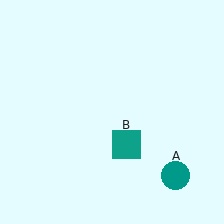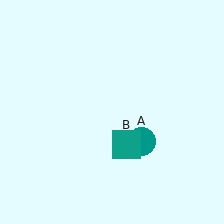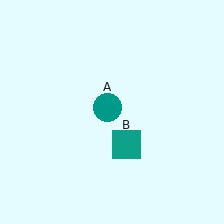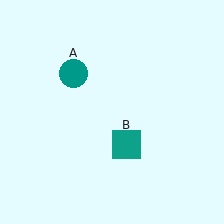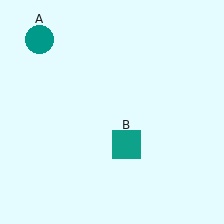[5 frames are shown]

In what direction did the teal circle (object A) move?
The teal circle (object A) moved up and to the left.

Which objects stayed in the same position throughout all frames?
Teal square (object B) remained stationary.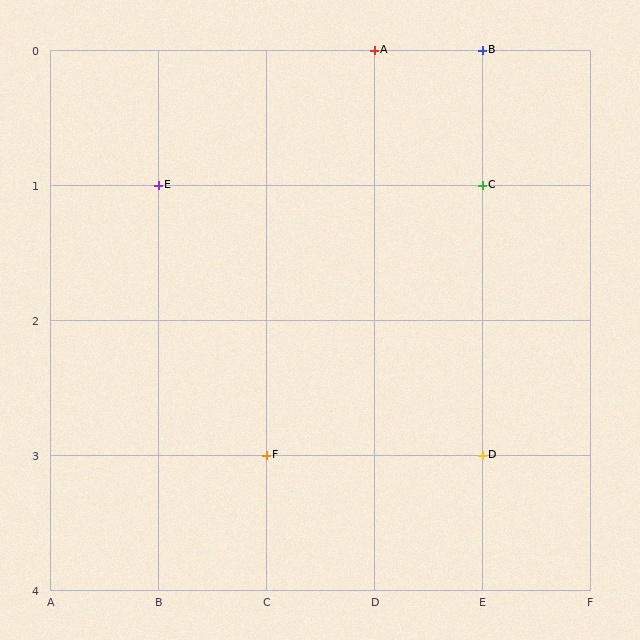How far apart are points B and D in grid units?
Points B and D are 3 rows apart.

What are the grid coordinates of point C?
Point C is at grid coordinates (E, 1).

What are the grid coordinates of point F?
Point F is at grid coordinates (C, 3).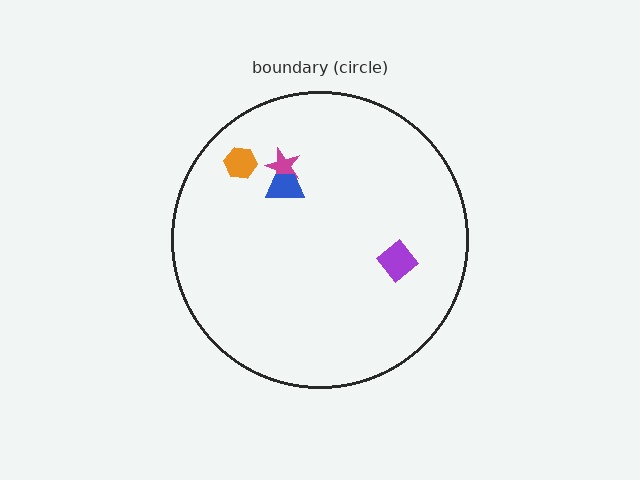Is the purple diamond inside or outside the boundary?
Inside.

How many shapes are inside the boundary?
4 inside, 0 outside.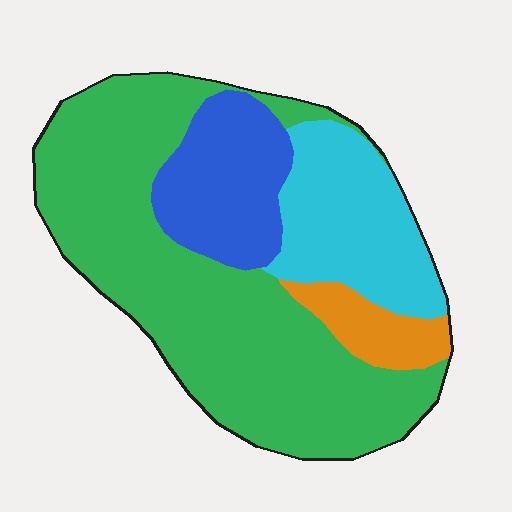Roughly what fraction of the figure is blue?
Blue covers around 15% of the figure.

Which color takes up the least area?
Orange, at roughly 5%.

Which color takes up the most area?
Green, at roughly 55%.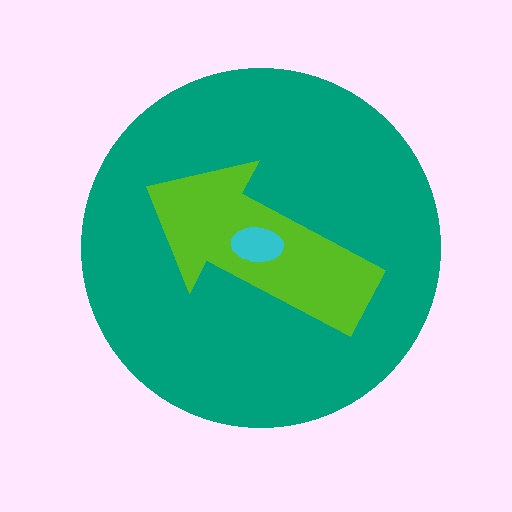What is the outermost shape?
The teal circle.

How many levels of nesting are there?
3.